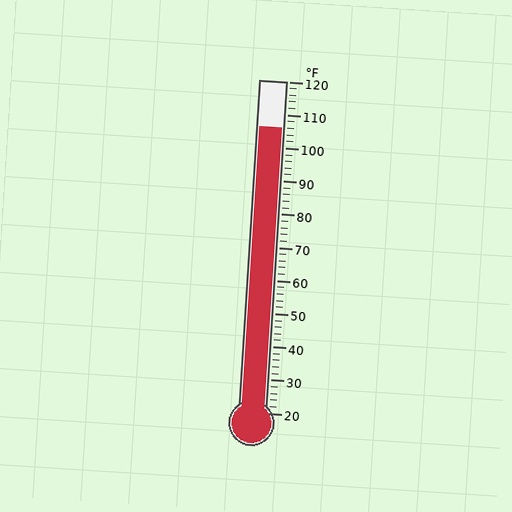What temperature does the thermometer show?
The thermometer shows approximately 106°F.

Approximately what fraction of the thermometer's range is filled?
The thermometer is filled to approximately 85% of its range.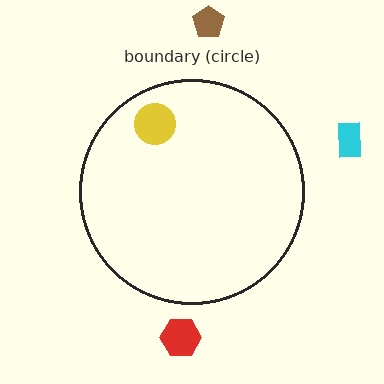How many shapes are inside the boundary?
1 inside, 3 outside.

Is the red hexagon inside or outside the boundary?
Outside.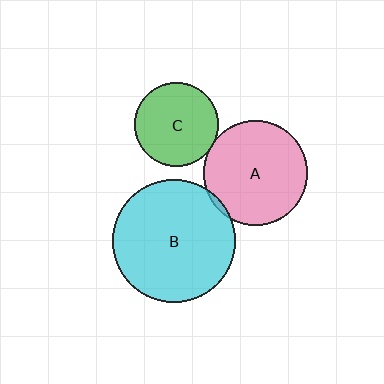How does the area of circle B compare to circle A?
Approximately 1.4 times.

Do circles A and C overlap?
Yes.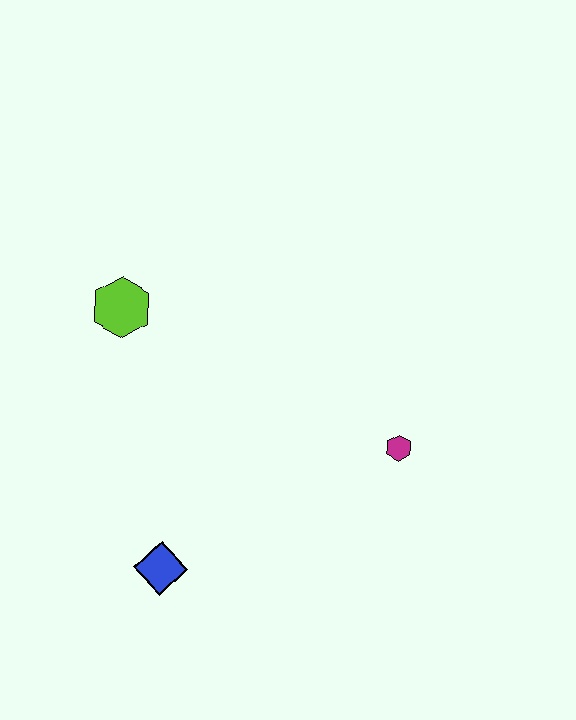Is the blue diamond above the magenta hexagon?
No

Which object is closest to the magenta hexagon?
The blue diamond is closest to the magenta hexagon.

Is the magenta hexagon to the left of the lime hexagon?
No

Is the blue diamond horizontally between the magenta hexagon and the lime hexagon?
Yes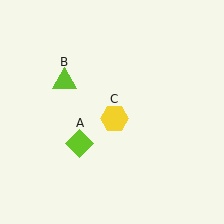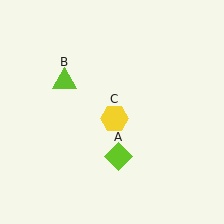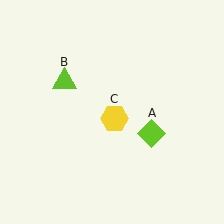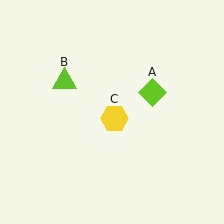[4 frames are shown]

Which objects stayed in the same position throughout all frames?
Lime triangle (object B) and yellow hexagon (object C) remained stationary.